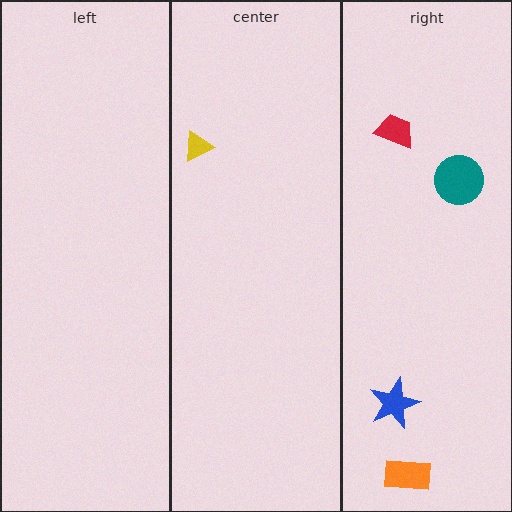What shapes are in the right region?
The orange rectangle, the teal circle, the red trapezoid, the blue star.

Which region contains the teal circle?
The right region.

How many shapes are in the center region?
1.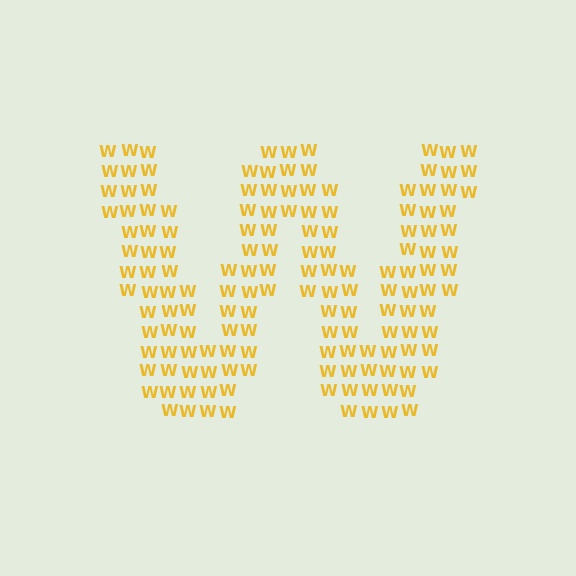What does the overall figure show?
The overall figure shows the letter W.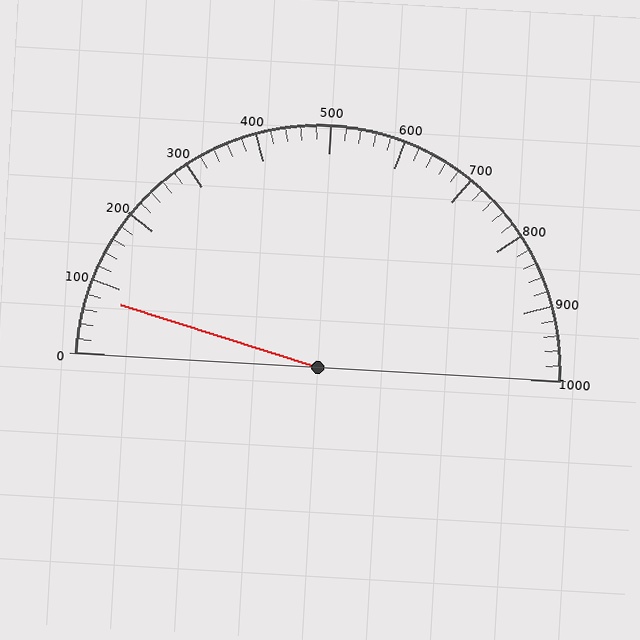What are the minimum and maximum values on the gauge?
The gauge ranges from 0 to 1000.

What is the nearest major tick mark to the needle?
The nearest major tick mark is 100.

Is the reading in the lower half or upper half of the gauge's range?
The reading is in the lower half of the range (0 to 1000).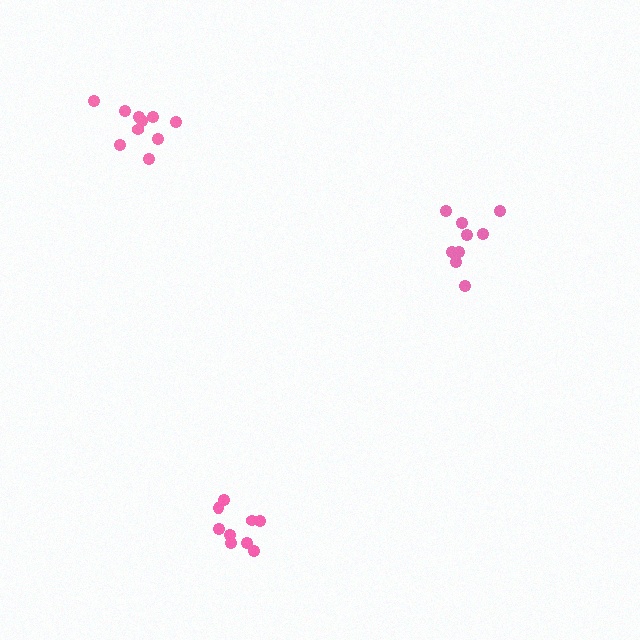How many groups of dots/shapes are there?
There are 3 groups.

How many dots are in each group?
Group 1: 10 dots, Group 2: 9 dots, Group 3: 9 dots (28 total).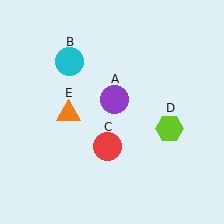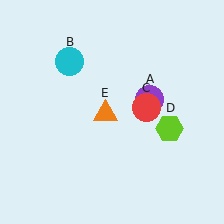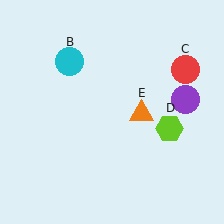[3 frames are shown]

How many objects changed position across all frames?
3 objects changed position: purple circle (object A), red circle (object C), orange triangle (object E).